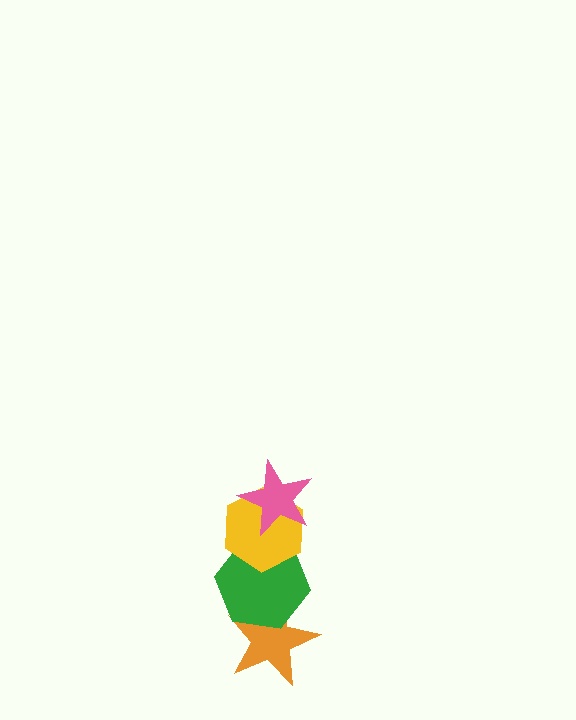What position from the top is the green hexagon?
The green hexagon is 3rd from the top.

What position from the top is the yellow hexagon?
The yellow hexagon is 2nd from the top.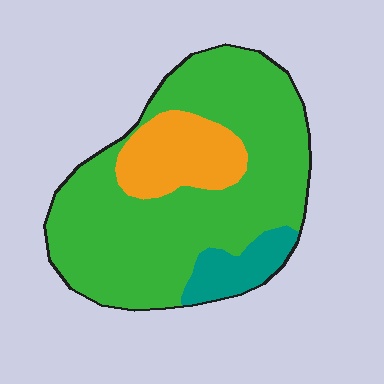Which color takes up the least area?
Teal, at roughly 10%.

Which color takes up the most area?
Green, at roughly 75%.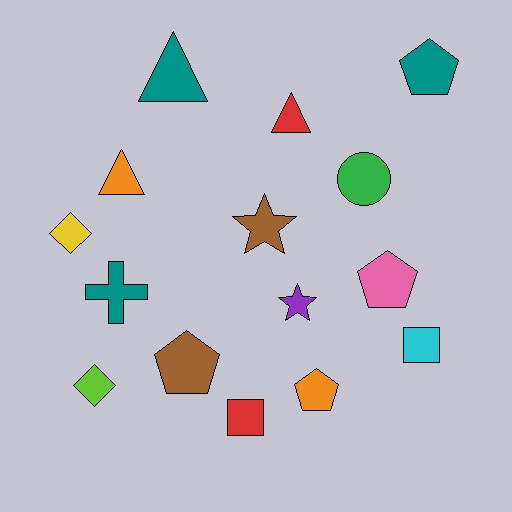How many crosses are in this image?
There is 1 cross.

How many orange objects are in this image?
There are 2 orange objects.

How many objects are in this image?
There are 15 objects.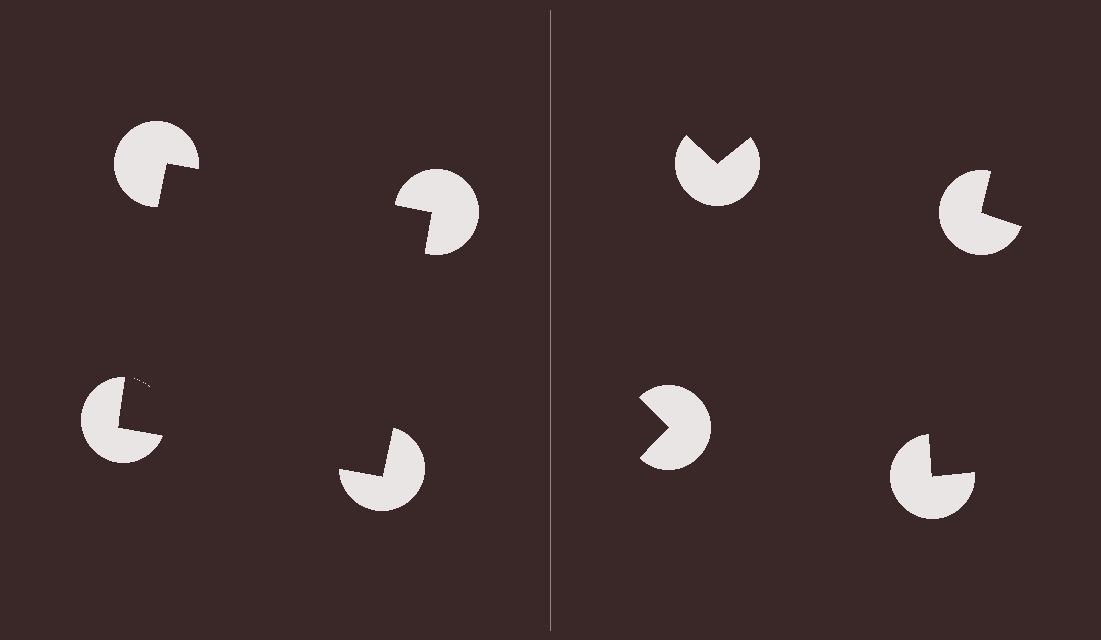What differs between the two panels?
The pac-man discs are positioned identically on both sides; only the wedge orientations differ. On the left they align to a square; on the right they are misaligned.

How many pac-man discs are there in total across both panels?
8 — 4 on each side.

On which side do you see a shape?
An illusory square appears on the left side. On the right side the wedge cuts are rotated, so no coherent shape forms.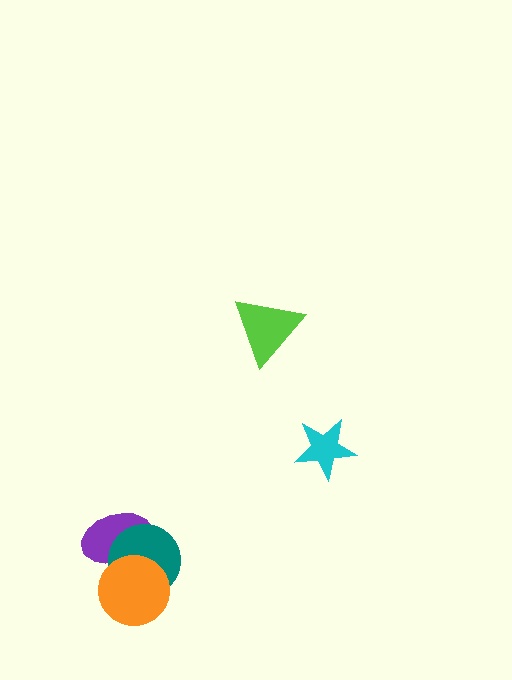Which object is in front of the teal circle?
The orange circle is in front of the teal circle.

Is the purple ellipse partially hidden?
Yes, it is partially covered by another shape.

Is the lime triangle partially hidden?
No, no other shape covers it.